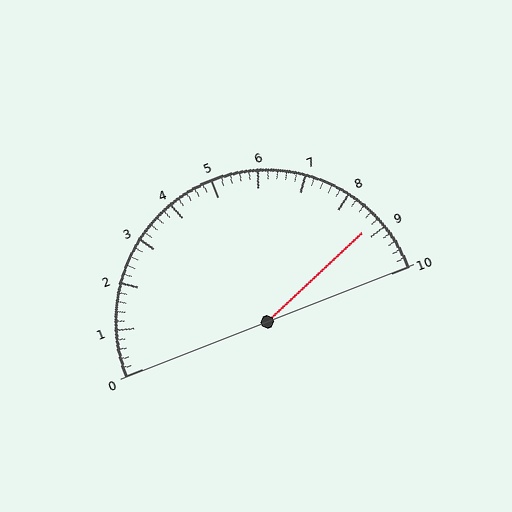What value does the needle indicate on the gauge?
The needle indicates approximately 8.8.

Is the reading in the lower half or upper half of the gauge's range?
The reading is in the upper half of the range (0 to 10).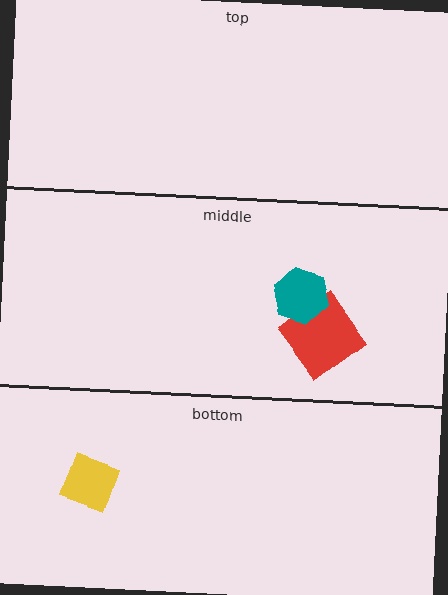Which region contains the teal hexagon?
The middle region.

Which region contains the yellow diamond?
The bottom region.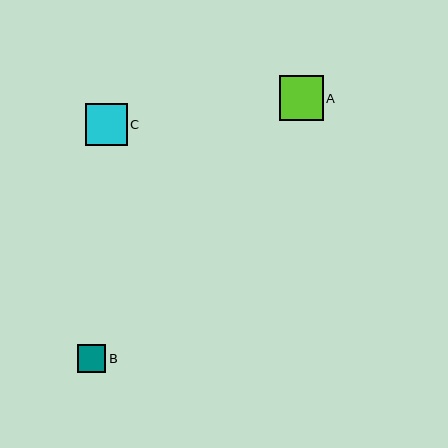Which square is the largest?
Square A is the largest with a size of approximately 44 pixels.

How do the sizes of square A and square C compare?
Square A and square C are approximately the same size.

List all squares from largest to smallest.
From largest to smallest: A, C, B.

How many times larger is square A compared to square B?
Square A is approximately 1.6 times the size of square B.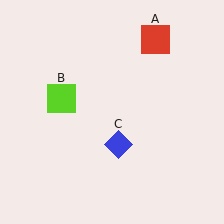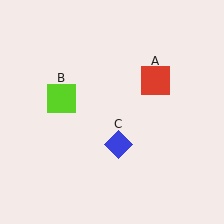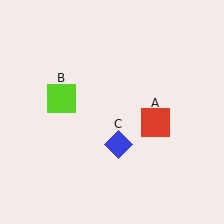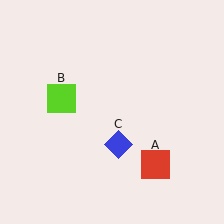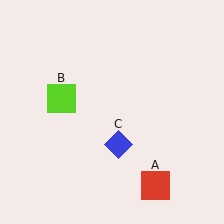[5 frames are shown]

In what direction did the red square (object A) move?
The red square (object A) moved down.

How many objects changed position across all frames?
1 object changed position: red square (object A).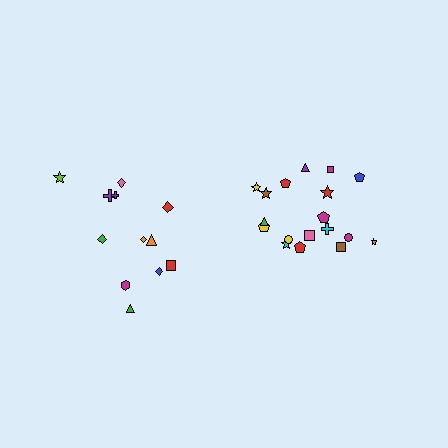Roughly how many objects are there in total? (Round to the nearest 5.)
Roughly 30 objects in total.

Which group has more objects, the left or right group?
The right group.